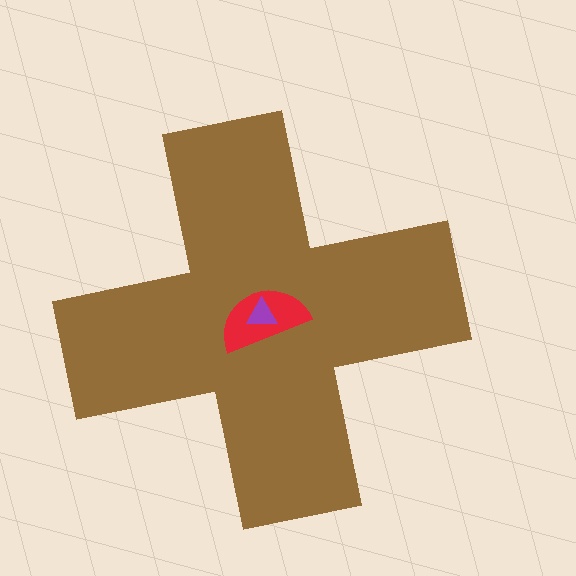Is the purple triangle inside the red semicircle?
Yes.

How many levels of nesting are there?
3.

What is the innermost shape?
The purple triangle.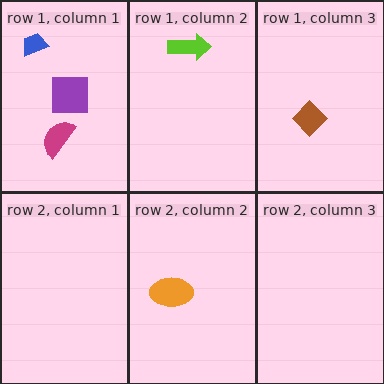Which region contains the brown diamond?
The row 1, column 3 region.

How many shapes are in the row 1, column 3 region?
1.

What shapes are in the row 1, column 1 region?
The magenta semicircle, the blue trapezoid, the purple square.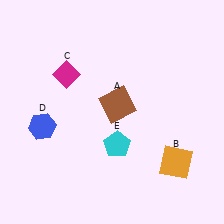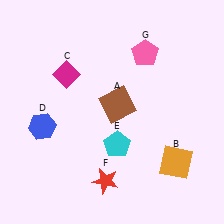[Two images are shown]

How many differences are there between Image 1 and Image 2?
There are 2 differences between the two images.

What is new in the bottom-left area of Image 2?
A red star (F) was added in the bottom-left area of Image 2.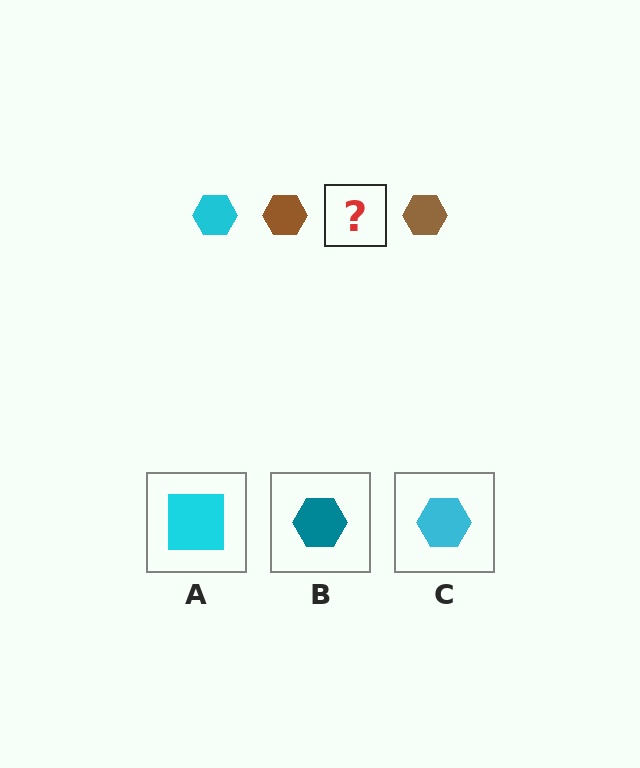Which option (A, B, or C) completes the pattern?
C.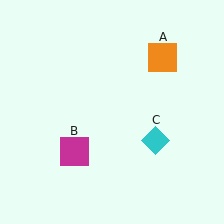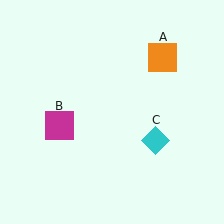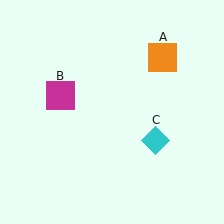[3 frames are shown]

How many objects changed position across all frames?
1 object changed position: magenta square (object B).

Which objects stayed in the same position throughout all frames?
Orange square (object A) and cyan diamond (object C) remained stationary.